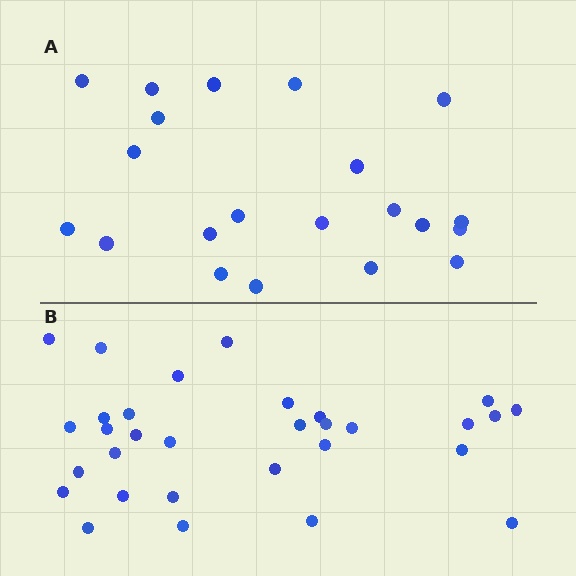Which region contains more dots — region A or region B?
Region B (the bottom region) has more dots.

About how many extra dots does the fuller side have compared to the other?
Region B has roughly 10 or so more dots than region A.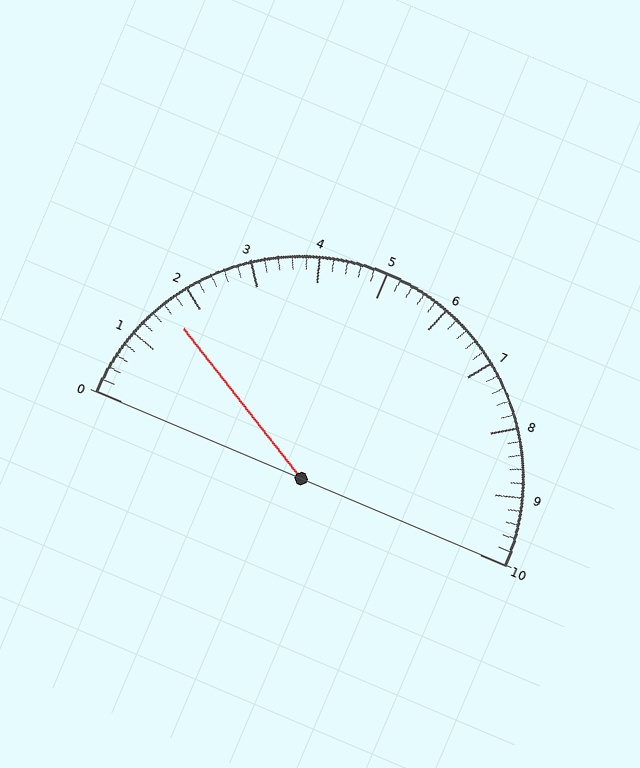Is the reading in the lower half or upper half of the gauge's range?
The reading is in the lower half of the range (0 to 10).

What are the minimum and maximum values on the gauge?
The gauge ranges from 0 to 10.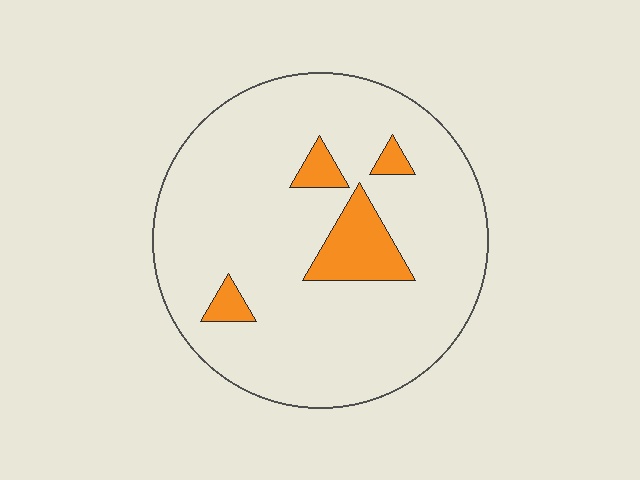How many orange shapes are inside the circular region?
4.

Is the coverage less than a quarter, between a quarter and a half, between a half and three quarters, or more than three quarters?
Less than a quarter.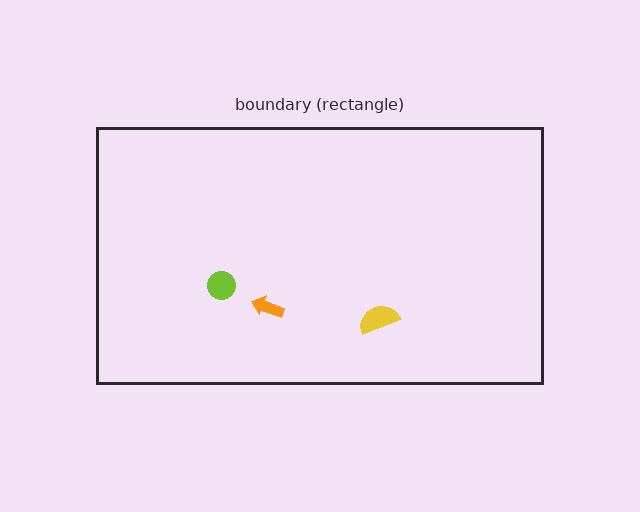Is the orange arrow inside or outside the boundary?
Inside.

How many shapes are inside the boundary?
3 inside, 0 outside.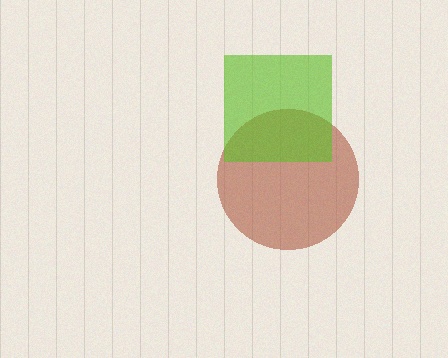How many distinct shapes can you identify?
There are 2 distinct shapes: a brown circle, a lime square.